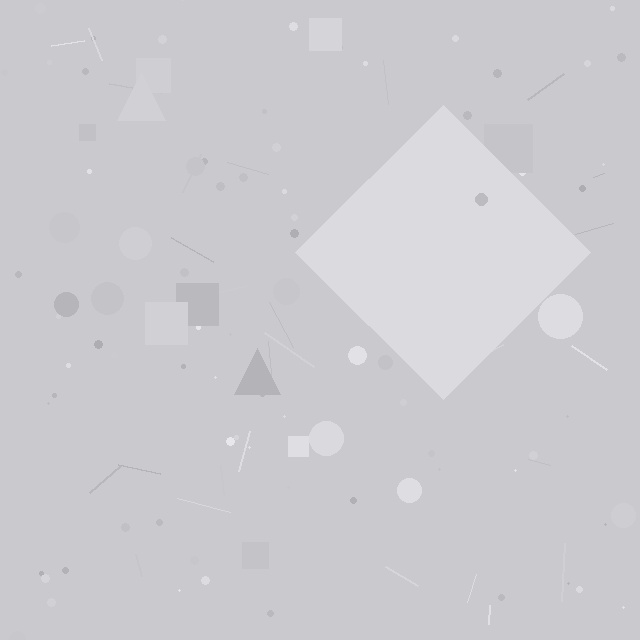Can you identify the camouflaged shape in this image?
The camouflaged shape is a diamond.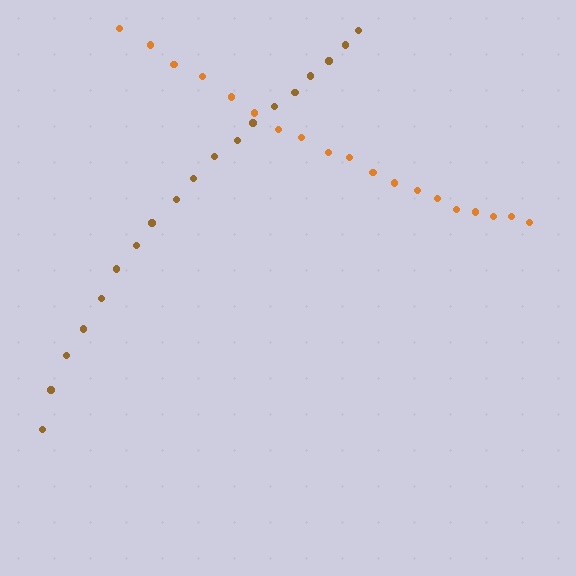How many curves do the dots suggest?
There are 2 distinct paths.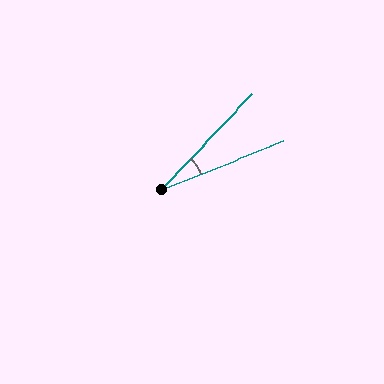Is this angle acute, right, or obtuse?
It is acute.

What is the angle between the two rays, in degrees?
Approximately 24 degrees.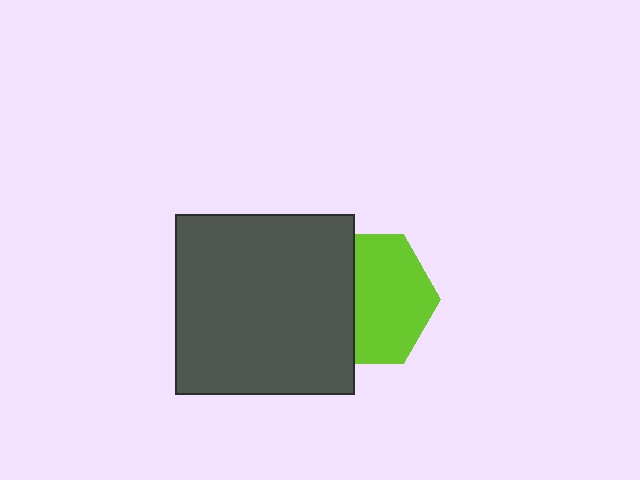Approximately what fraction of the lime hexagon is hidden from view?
Roughly 41% of the lime hexagon is hidden behind the dark gray square.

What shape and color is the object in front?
The object in front is a dark gray square.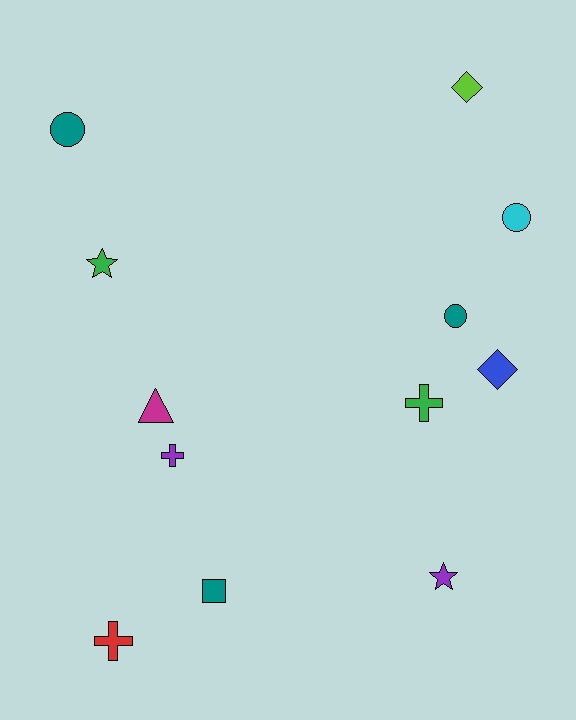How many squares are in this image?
There is 1 square.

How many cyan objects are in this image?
There is 1 cyan object.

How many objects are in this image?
There are 12 objects.